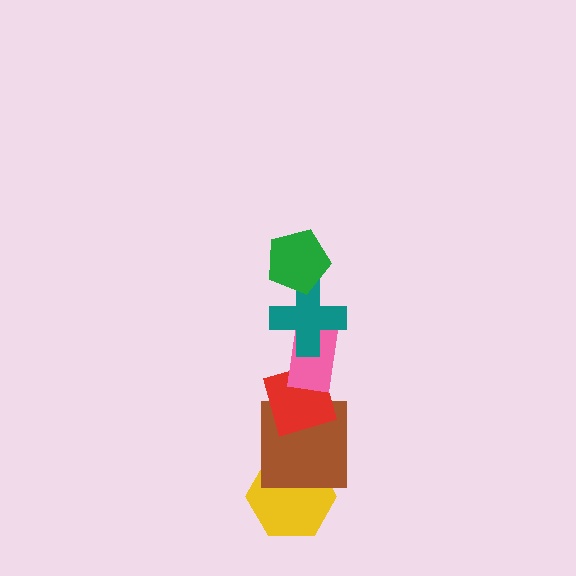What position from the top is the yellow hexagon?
The yellow hexagon is 6th from the top.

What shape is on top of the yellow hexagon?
The brown square is on top of the yellow hexagon.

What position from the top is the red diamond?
The red diamond is 4th from the top.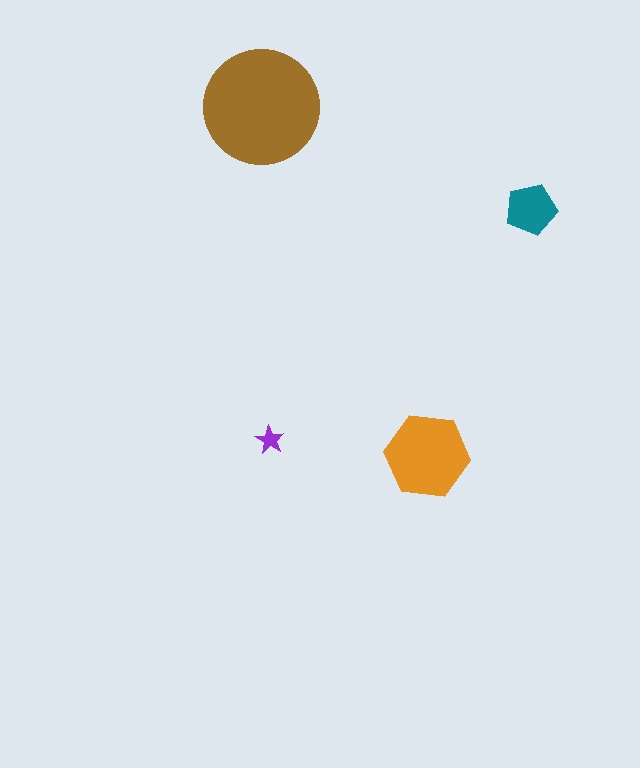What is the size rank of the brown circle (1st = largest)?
1st.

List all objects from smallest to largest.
The purple star, the teal pentagon, the orange hexagon, the brown circle.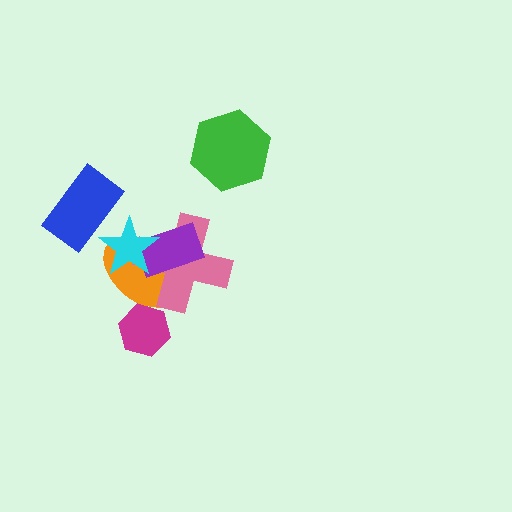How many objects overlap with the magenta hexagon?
1 object overlaps with the magenta hexagon.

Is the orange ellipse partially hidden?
Yes, it is partially covered by another shape.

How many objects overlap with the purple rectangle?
3 objects overlap with the purple rectangle.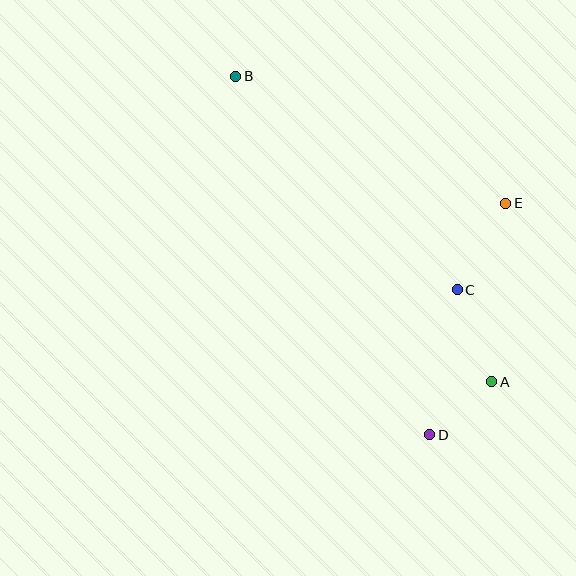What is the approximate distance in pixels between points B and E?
The distance between B and E is approximately 298 pixels.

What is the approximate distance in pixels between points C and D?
The distance between C and D is approximately 147 pixels.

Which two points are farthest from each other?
Points B and D are farthest from each other.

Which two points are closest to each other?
Points A and D are closest to each other.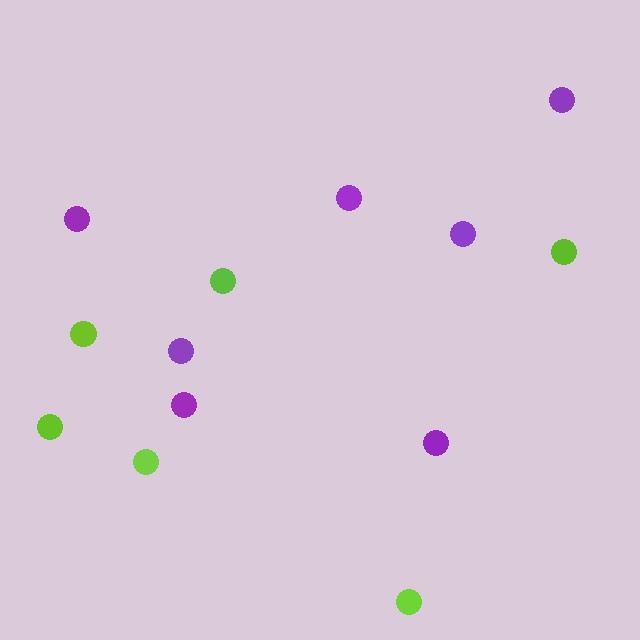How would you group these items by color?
There are 2 groups: one group of purple circles (7) and one group of lime circles (6).